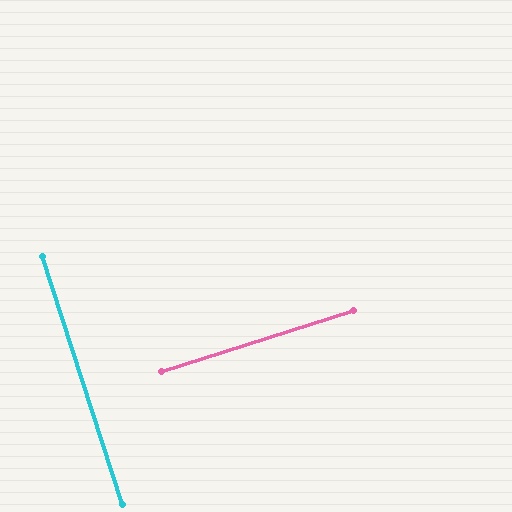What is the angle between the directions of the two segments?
Approximately 90 degrees.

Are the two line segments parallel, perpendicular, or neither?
Perpendicular — they meet at approximately 90°.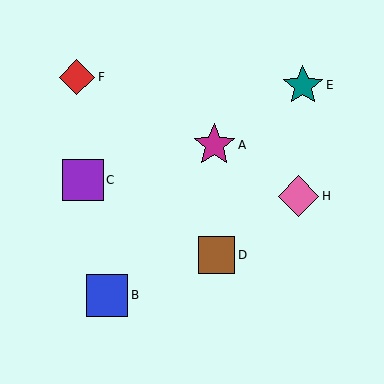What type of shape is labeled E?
Shape E is a teal star.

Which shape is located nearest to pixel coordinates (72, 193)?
The purple square (labeled C) at (83, 180) is nearest to that location.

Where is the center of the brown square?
The center of the brown square is at (216, 255).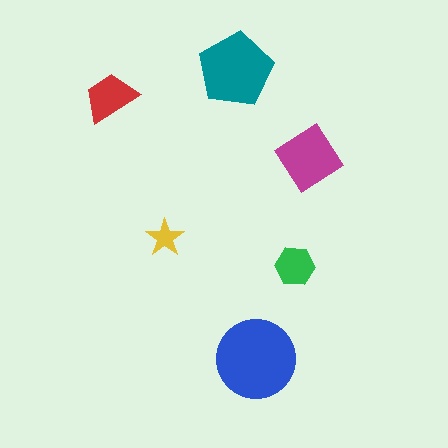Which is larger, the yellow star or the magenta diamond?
The magenta diamond.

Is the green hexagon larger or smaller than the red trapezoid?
Smaller.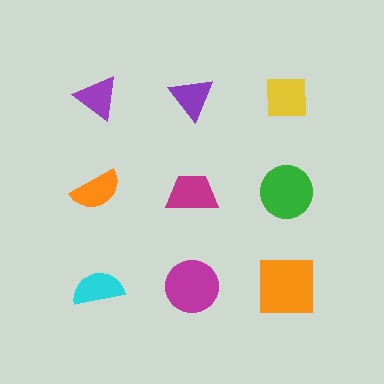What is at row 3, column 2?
A magenta circle.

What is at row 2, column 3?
A green circle.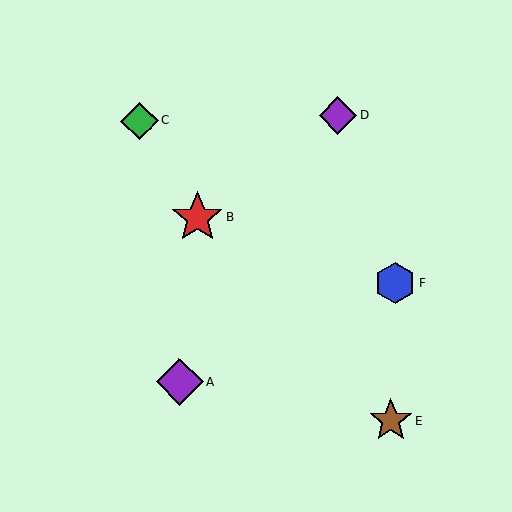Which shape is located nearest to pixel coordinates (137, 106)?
The green diamond (labeled C) at (140, 121) is nearest to that location.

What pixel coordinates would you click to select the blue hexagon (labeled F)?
Click at (395, 283) to select the blue hexagon F.